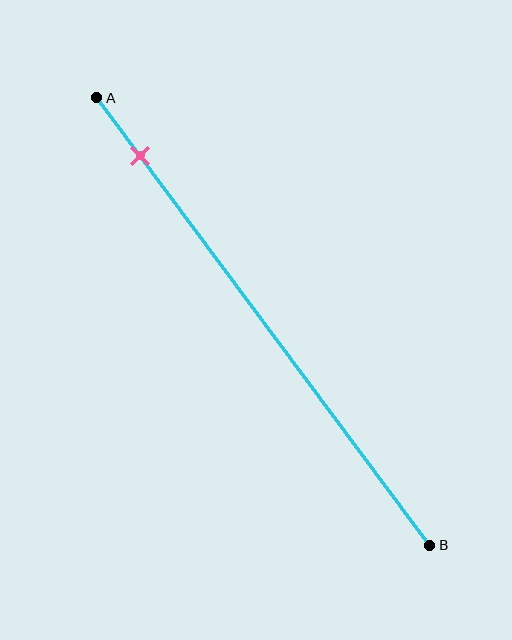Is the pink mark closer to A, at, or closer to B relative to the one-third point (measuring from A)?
The pink mark is closer to point A than the one-third point of segment AB.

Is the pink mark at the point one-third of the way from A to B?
No, the mark is at about 15% from A, not at the 33% one-third point.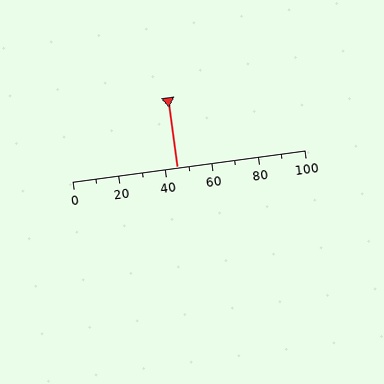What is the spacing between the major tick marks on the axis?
The major ticks are spaced 20 apart.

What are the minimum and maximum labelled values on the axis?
The axis runs from 0 to 100.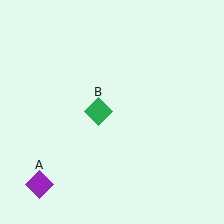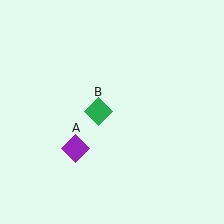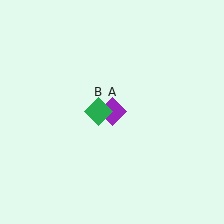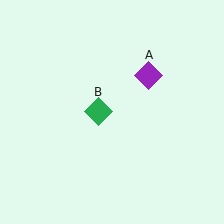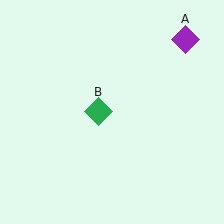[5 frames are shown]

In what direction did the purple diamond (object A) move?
The purple diamond (object A) moved up and to the right.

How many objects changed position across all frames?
1 object changed position: purple diamond (object A).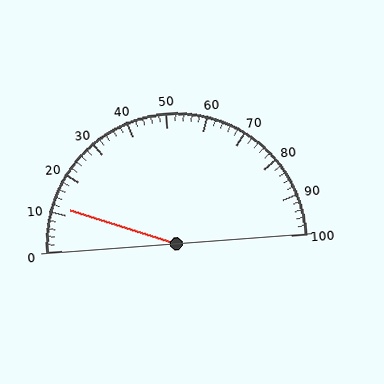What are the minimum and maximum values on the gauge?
The gauge ranges from 0 to 100.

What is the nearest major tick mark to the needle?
The nearest major tick mark is 10.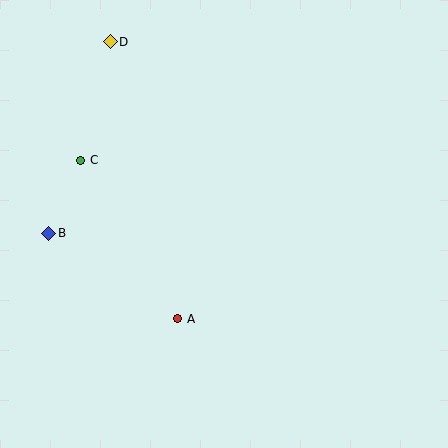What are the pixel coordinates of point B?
Point B is at (49, 233).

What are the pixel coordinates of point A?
Point A is at (178, 319).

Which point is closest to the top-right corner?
Point D is closest to the top-right corner.